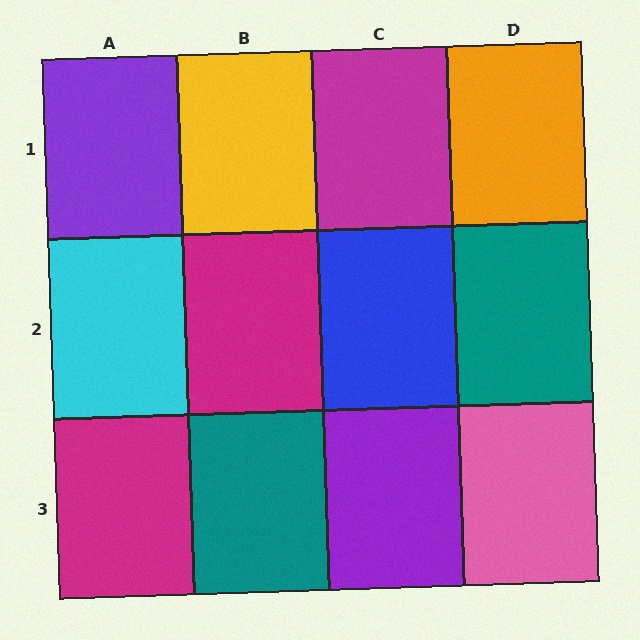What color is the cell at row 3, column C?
Purple.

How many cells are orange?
1 cell is orange.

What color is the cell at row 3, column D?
Pink.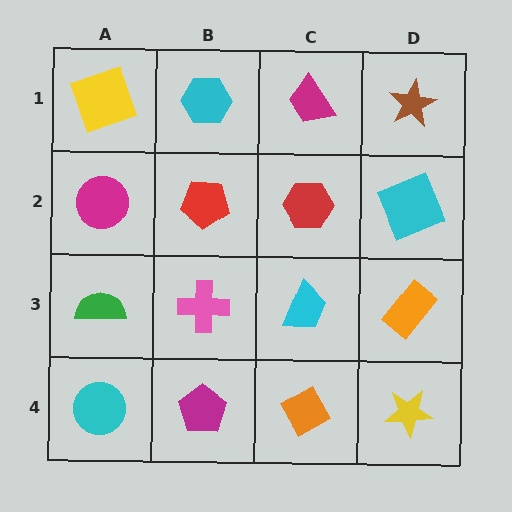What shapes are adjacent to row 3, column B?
A red pentagon (row 2, column B), a magenta pentagon (row 4, column B), a green semicircle (row 3, column A), a cyan trapezoid (row 3, column C).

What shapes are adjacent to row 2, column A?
A yellow square (row 1, column A), a green semicircle (row 3, column A), a red pentagon (row 2, column B).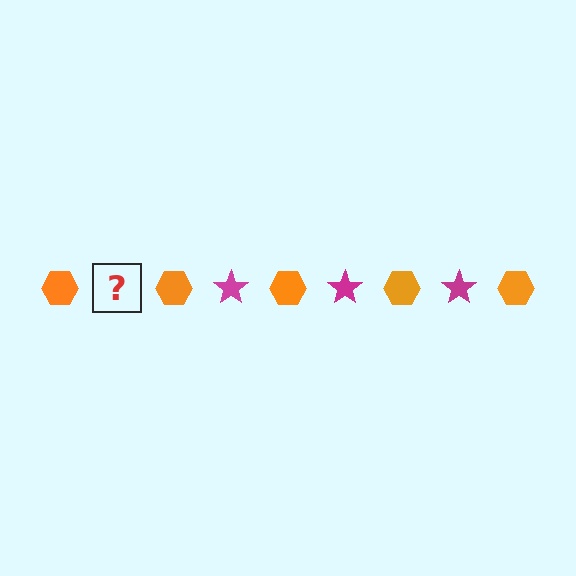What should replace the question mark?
The question mark should be replaced with a magenta star.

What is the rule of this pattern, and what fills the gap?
The rule is that the pattern alternates between orange hexagon and magenta star. The gap should be filled with a magenta star.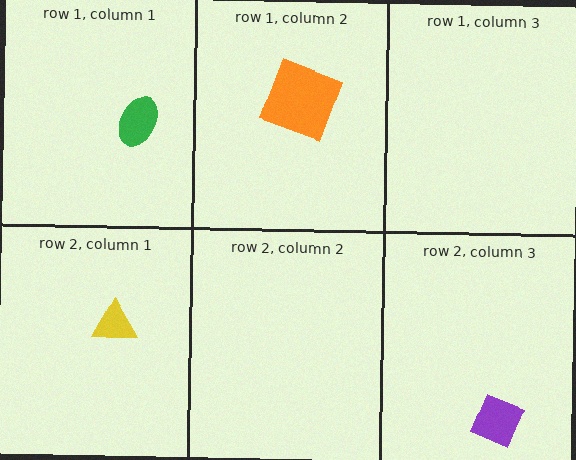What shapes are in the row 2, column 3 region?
The purple diamond.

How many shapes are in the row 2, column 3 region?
1.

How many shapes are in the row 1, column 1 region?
1.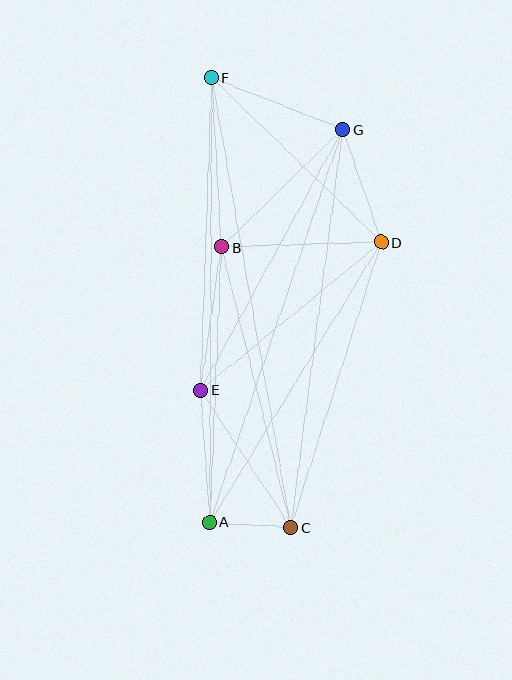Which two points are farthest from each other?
Points C and F are farthest from each other.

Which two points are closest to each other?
Points A and C are closest to each other.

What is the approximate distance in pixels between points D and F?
The distance between D and F is approximately 236 pixels.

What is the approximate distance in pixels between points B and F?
The distance between B and F is approximately 170 pixels.